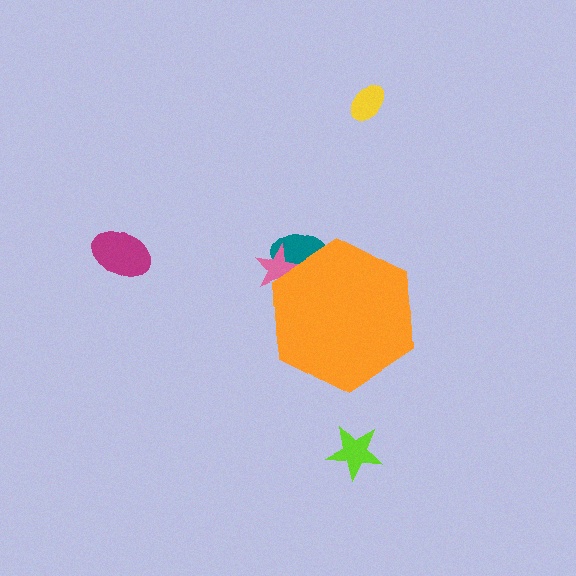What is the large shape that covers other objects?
An orange hexagon.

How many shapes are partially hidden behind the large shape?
2 shapes are partially hidden.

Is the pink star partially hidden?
Yes, the pink star is partially hidden behind the orange hexagon.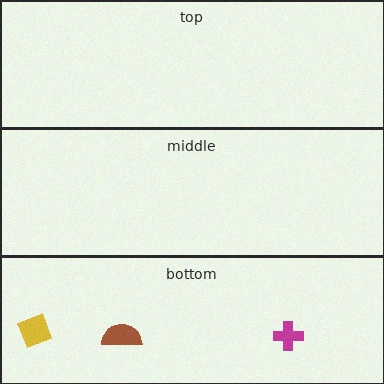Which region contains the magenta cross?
The bottom region.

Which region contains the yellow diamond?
The bottom region.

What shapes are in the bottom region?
The magenta cross, the brown semicircle, the yellow diamond.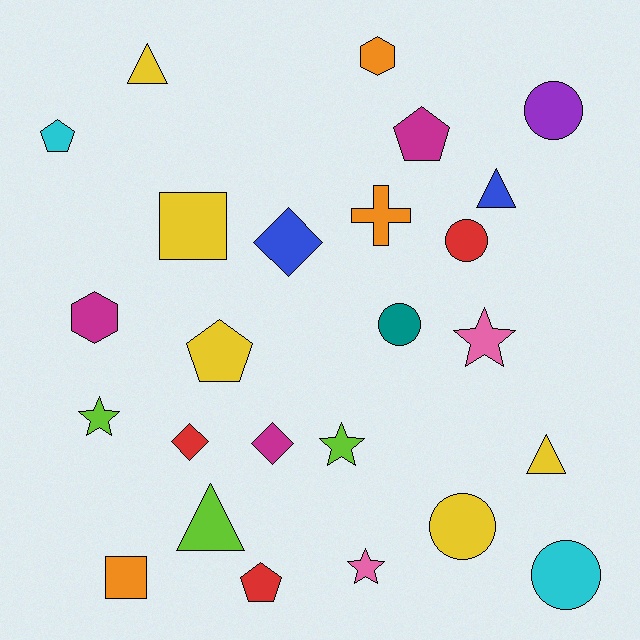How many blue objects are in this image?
There are 2 blue objects.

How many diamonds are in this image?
There are 3 diamonds.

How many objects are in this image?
There are 25 objects.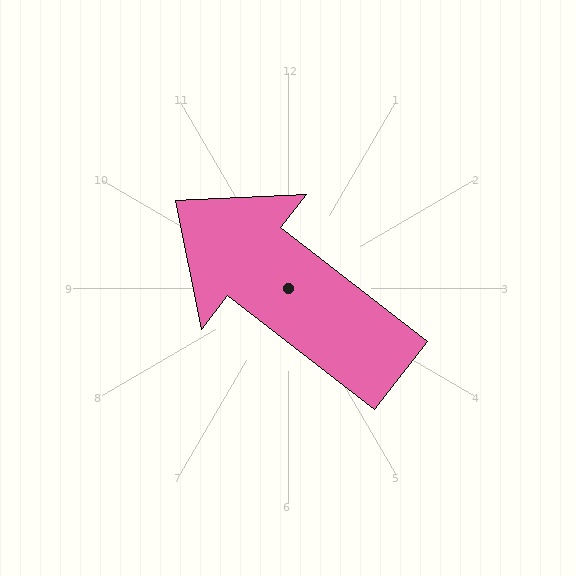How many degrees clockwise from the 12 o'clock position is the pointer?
Approximately 308 degrees.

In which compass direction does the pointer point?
Northwest.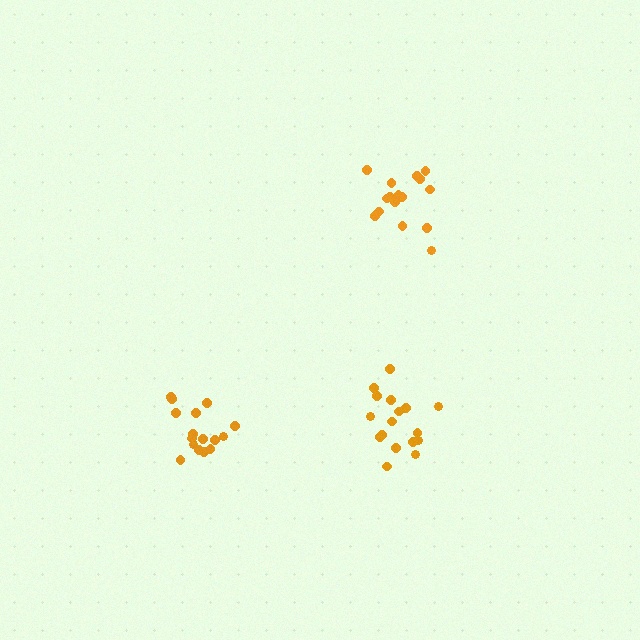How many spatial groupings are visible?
There are 3 spatial groupings.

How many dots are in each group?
Group 1: 16 dots, Group 2: 16 dots, Group 3: 17 dots (49 total).